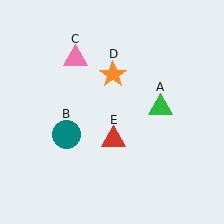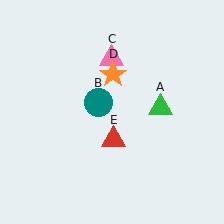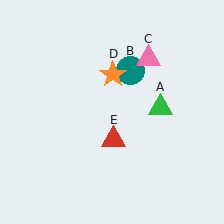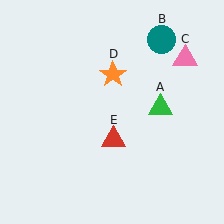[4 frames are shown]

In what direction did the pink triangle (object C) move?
The pink triangle (object C) moved right.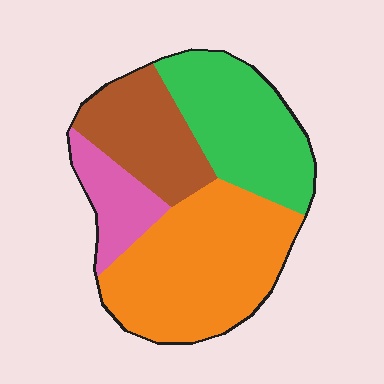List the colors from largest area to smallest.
From largest to smallest: orange, green, brown, pink.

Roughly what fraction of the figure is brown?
Brown covers 20% of the figure.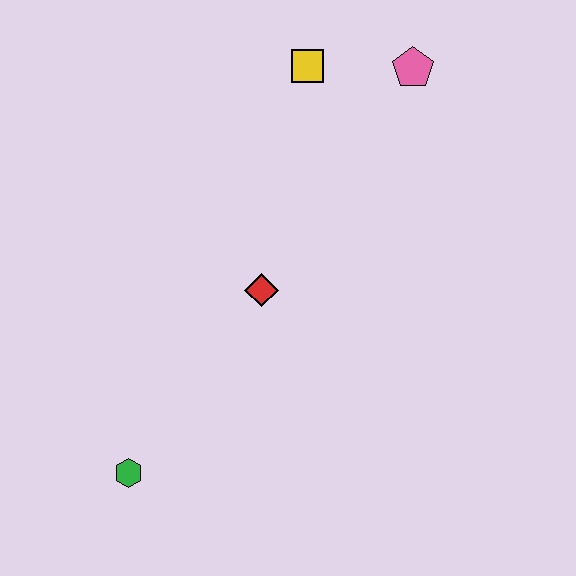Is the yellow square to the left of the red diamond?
No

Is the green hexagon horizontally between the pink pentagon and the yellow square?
No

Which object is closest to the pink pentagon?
The yellow square is closest to the pink pentagon.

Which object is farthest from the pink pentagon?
The green hexagon is farthest from the pink pentagon.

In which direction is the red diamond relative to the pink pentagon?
The red diamond is below the pink pentagon.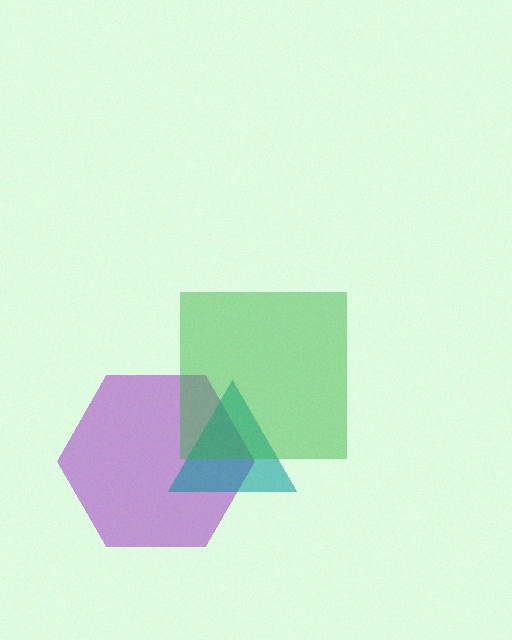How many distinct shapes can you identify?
There are 3 distinct shapes: a purple hexagon, a teal triangle, a green square.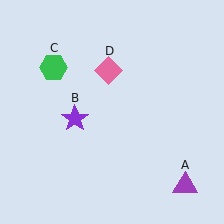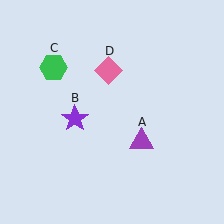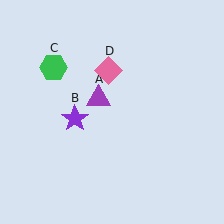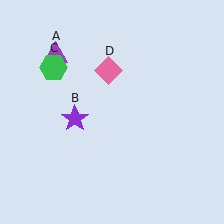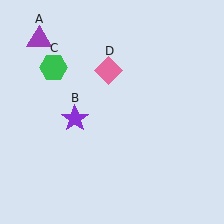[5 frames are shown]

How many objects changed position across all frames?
1 object changed position: purple triangle (object A).